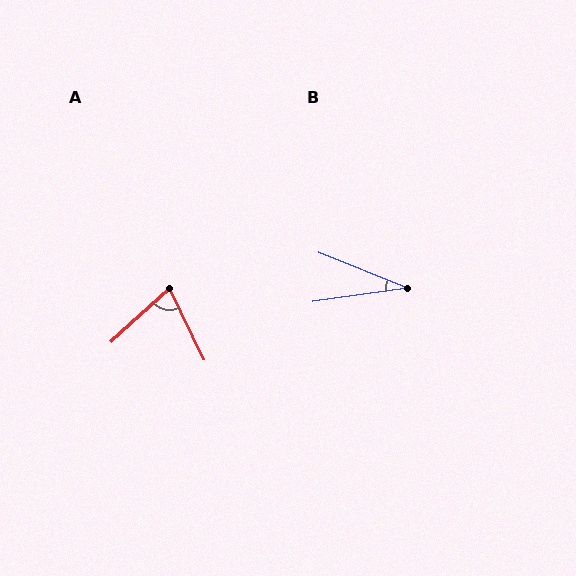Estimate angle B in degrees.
Approximately 30 degrees.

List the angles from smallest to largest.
B (30°), A (74°).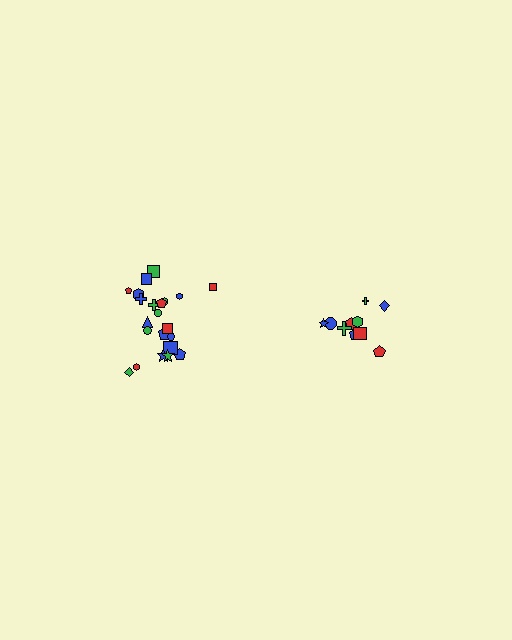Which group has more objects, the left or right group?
The left group.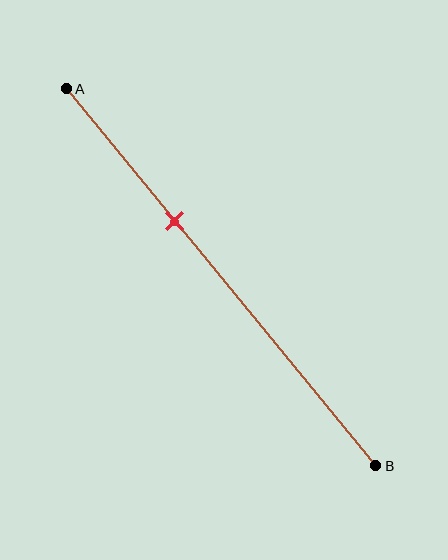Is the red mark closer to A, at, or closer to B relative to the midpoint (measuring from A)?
The red mark is closer to point A than the midpoint of segment AB.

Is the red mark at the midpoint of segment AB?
No, the mark is at about 35% from A, not at the 50% midpoint.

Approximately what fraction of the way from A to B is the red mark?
The red mark is approximately 35% of the way from A to B.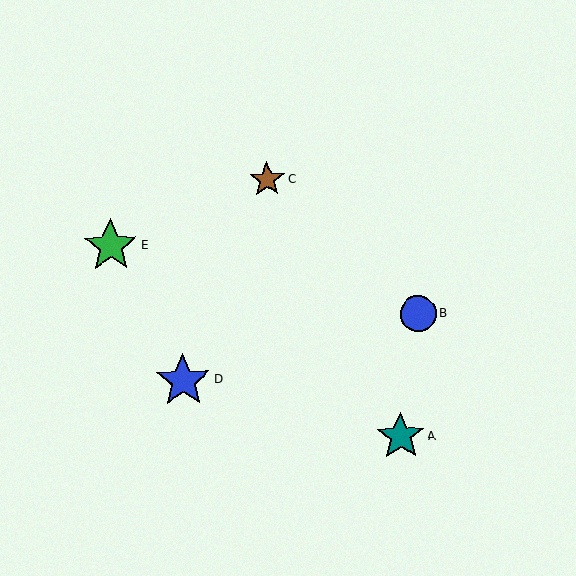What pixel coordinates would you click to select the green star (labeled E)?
Click at (111, 246) to select the green star E.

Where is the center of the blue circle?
The center of the blue circle is at (418, 314).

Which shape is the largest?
The blue star (labeled D) is the largest.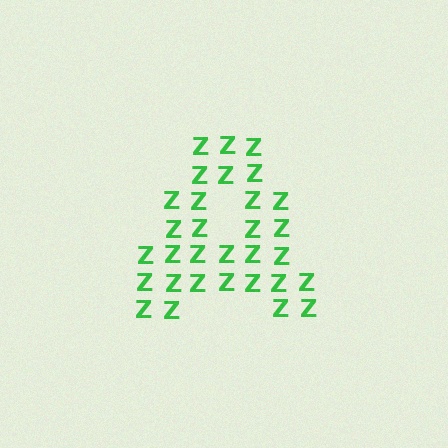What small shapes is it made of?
It is made of small letter Z's.